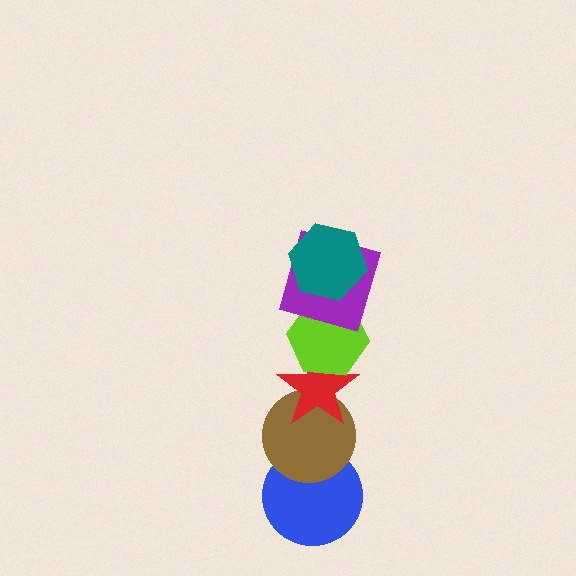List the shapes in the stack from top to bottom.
From top to bottom: the teal hexagon, the purple square, the lime hexagon, the red star, the brown circle, the blue circle.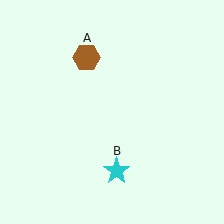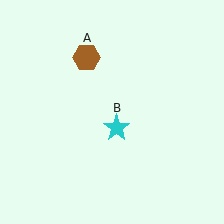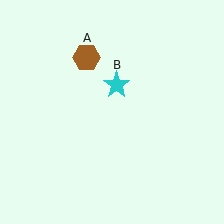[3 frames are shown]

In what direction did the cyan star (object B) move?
The cyan star (object B) moved up.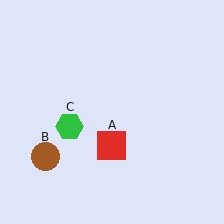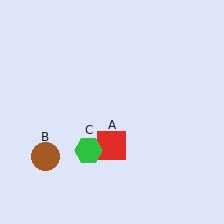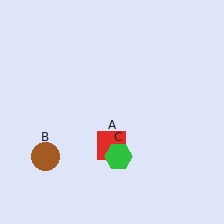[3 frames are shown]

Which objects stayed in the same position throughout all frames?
Red square (object A) and brown circle (object B) remained stationary.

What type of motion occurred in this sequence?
The green hexagon (object C) rotated counterclockwise around the center of the scene.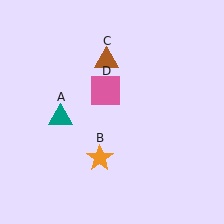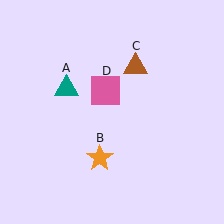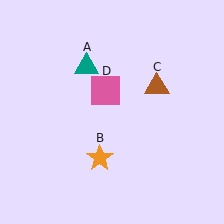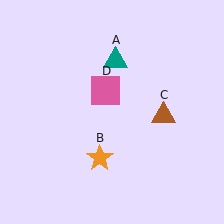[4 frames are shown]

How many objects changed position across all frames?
2 objects changed position: teal triangle (object A), brown triangle (object C).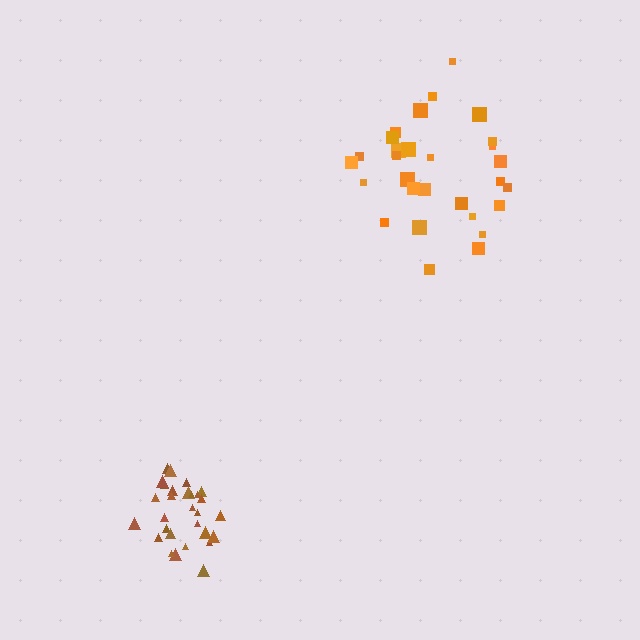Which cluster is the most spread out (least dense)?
Orange.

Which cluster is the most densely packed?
Brown.